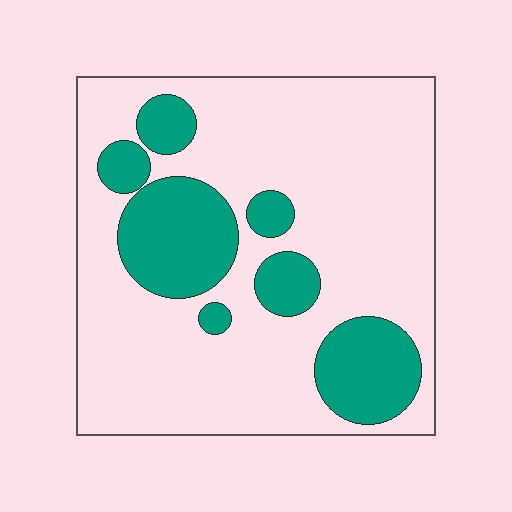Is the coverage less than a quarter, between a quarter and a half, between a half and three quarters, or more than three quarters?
Less than a quarter.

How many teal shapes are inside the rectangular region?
7.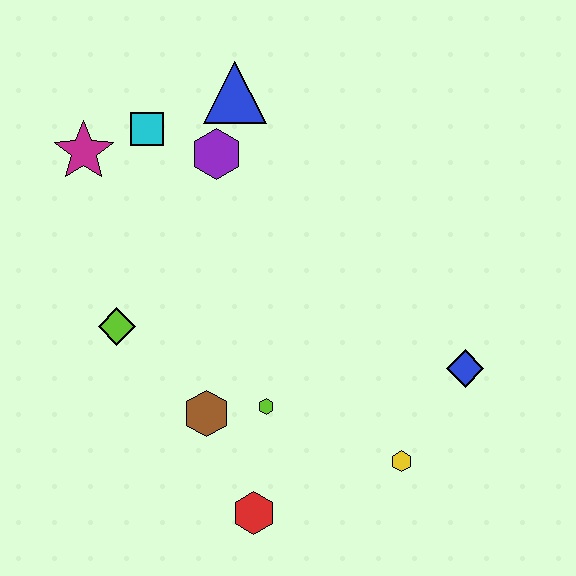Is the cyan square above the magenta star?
Yes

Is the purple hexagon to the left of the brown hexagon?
No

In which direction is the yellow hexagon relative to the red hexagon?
The yellow hexagon is to the right of the red hexagon.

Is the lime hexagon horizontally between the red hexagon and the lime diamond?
No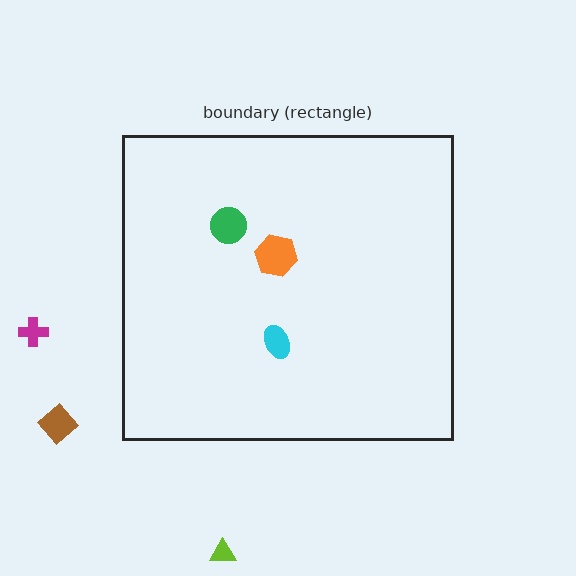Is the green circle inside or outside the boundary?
Inside.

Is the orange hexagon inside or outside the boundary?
Inside.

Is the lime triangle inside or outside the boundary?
Outside.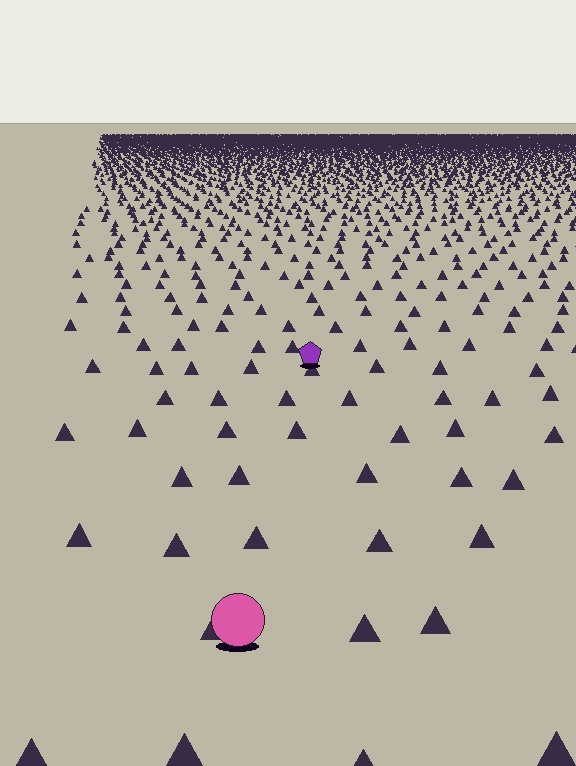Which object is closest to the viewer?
The pink circle is closest. The texture marks near it are larger and more spread out.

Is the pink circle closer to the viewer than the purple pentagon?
Yes. The pink circle is closer — you can tell from the texture gradient: the ground texture is coarser near it.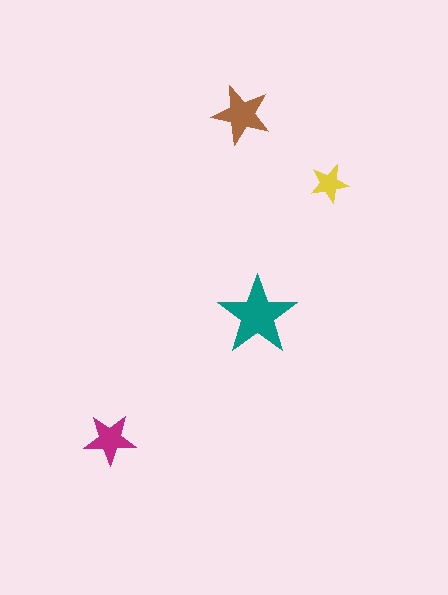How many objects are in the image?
There are 4 objects in the image.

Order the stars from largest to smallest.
the teal one, the brown one, the magenta one, the yellow one.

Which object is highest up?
The brown star is topmost.